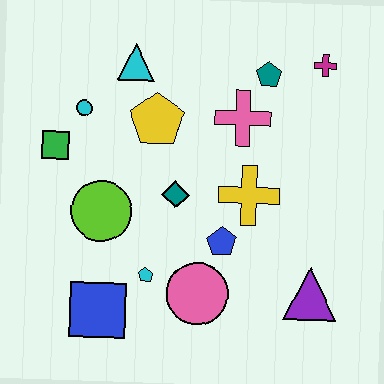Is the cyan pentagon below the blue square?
No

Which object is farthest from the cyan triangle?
The purple triangle is farthest from the cyan triangle.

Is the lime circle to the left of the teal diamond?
Yes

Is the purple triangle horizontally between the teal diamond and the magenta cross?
Yes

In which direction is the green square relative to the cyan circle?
The green square is below the cyan circle.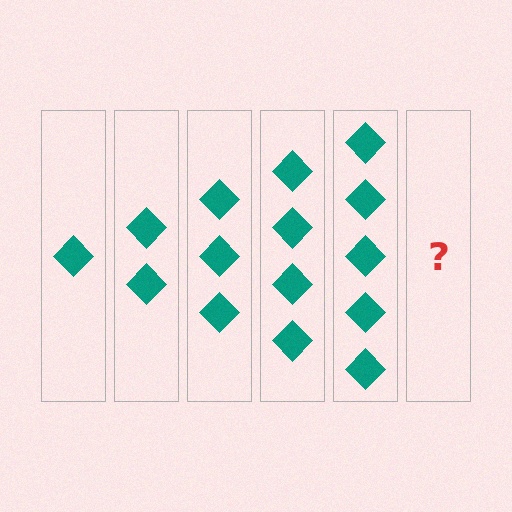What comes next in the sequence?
The next element should be 6 diamonds.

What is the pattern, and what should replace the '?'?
The pattern is that each step adds one more diamond. The '?' should be 6 diamonds.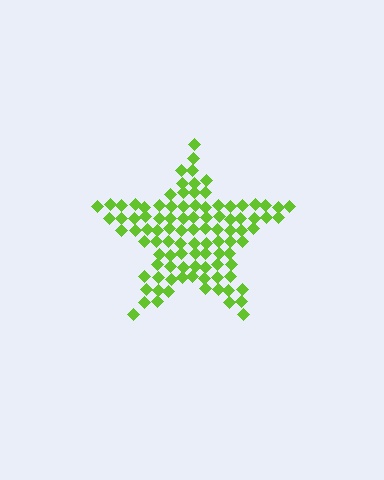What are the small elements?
The small elements are diamonds.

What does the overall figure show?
The overall figure shows a star.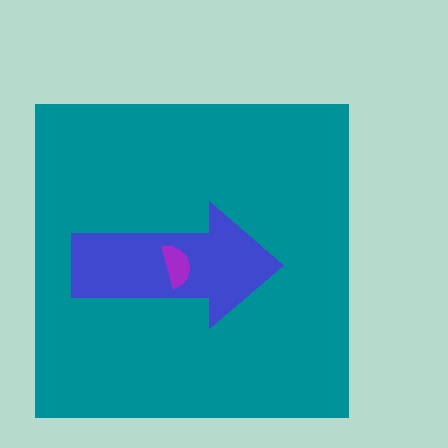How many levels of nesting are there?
3.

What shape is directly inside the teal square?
The blue arrow.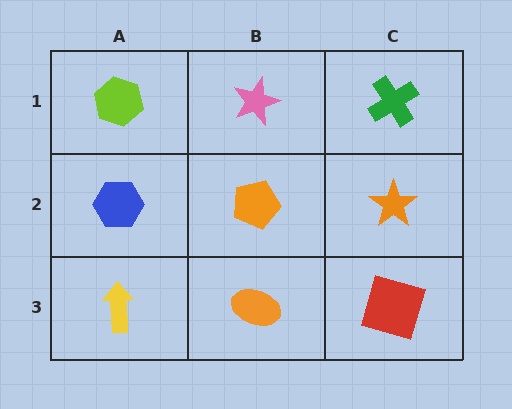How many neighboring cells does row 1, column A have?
2.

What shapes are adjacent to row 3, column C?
An orange star (row 2, column C), an orange ellipse (row 3, column B).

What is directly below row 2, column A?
A yellow arrow.